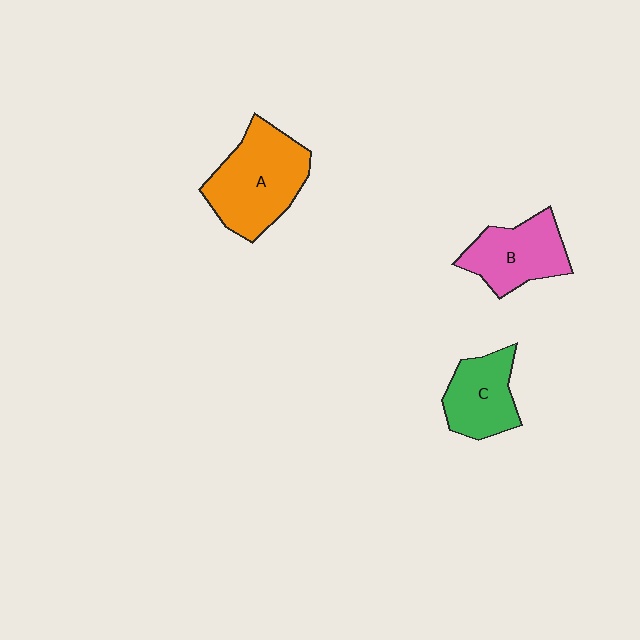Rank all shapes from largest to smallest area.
From largest to smallest: A (orange), B (pink), C (green).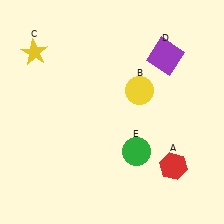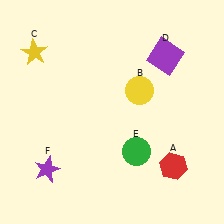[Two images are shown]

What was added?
A purple star (F) was added in Image 2.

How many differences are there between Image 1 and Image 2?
There is 1 difference between the two images.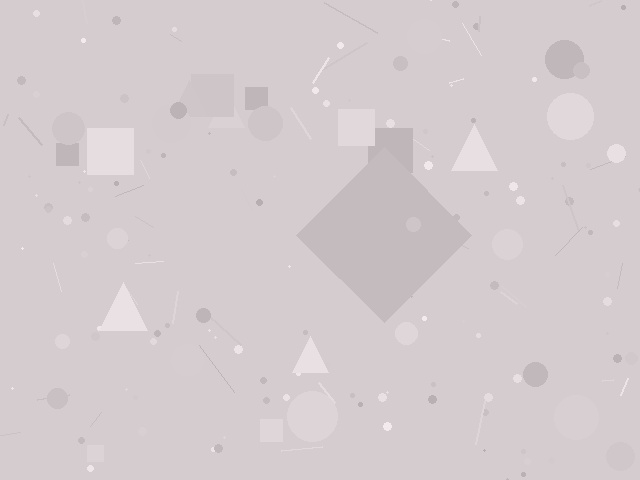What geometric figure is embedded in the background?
A diamond is embedded in the background.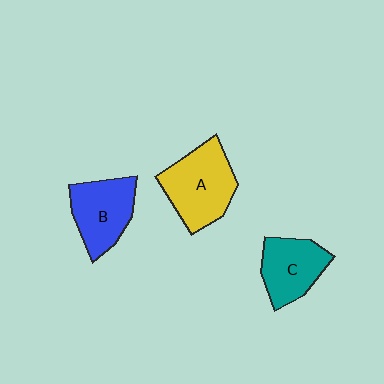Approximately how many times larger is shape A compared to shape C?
Approximately 1.3 times.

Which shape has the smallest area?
Shape C (teal).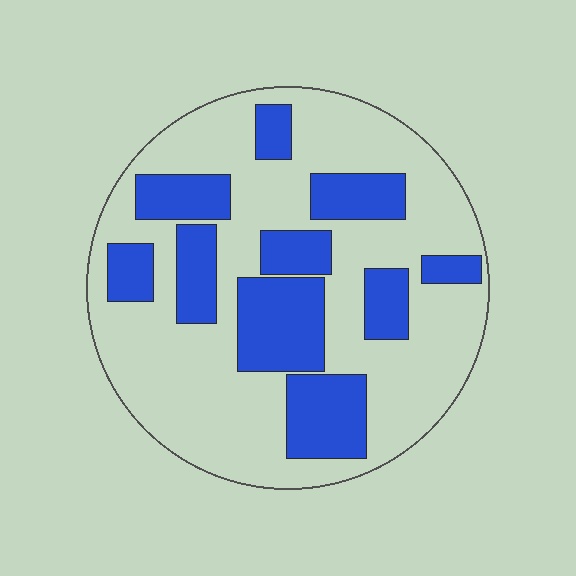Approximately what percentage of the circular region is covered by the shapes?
Approximately 30%.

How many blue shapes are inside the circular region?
10.